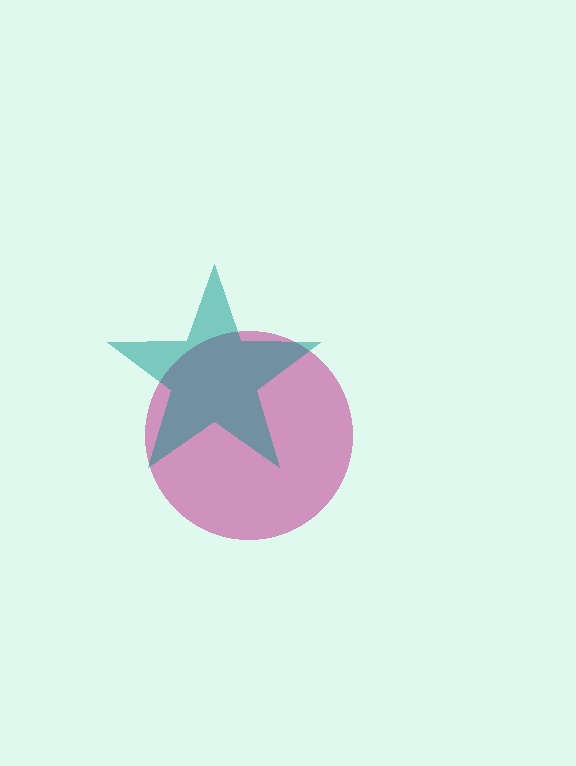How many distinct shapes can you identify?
There are 2 distinct shapes: a magenta circle, a teal star.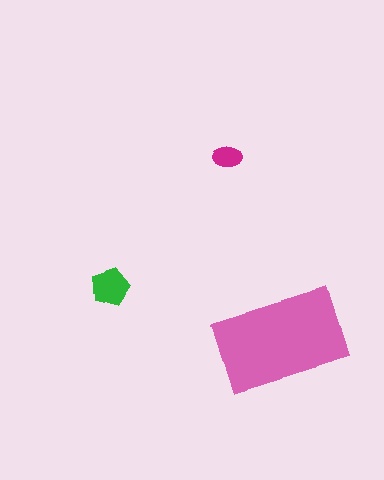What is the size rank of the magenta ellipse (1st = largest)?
3rd.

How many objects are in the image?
There are 3 objects in the image.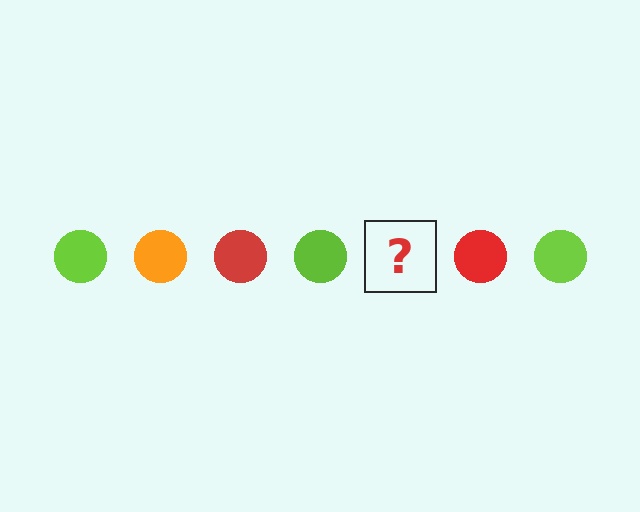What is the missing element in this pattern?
The missing element is an orange circle.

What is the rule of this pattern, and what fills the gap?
The rule is that the pattern cycles through lime, orange, red circles. The gap should be filled with an orange circle.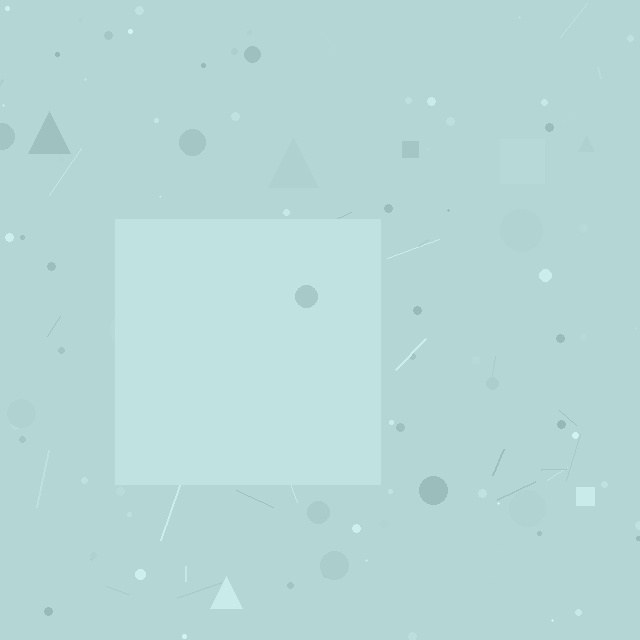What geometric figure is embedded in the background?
A square is embedded in the background.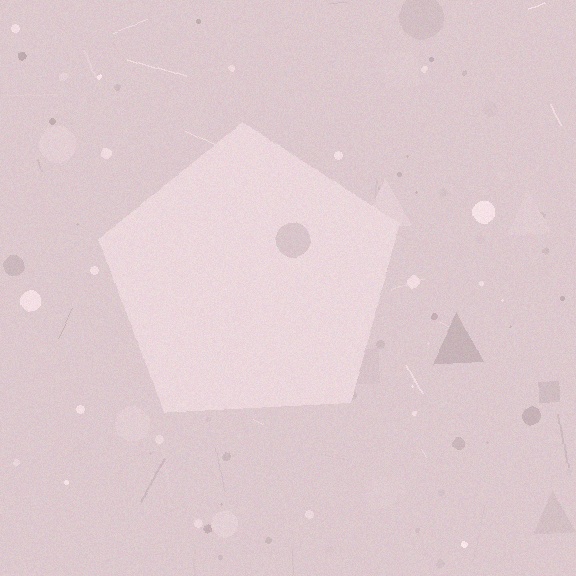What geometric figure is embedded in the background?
A pentagon is embedded in the background.